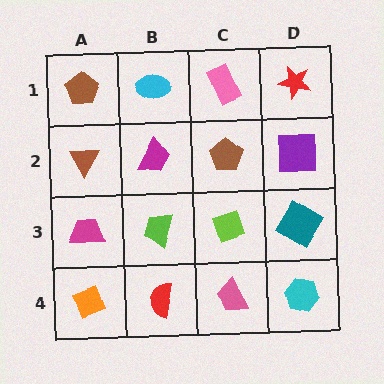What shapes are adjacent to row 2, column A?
A brown pentagon (row 1, column A), a magenta trapezoid (row 3, column A), a magenta trapezoid (row 2, column B).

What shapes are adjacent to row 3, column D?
A purple square (row 2, column D), a cyan hexagon (row 4, column D), a lime diamond (row 3, column C).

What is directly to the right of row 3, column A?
A lime trapezoid.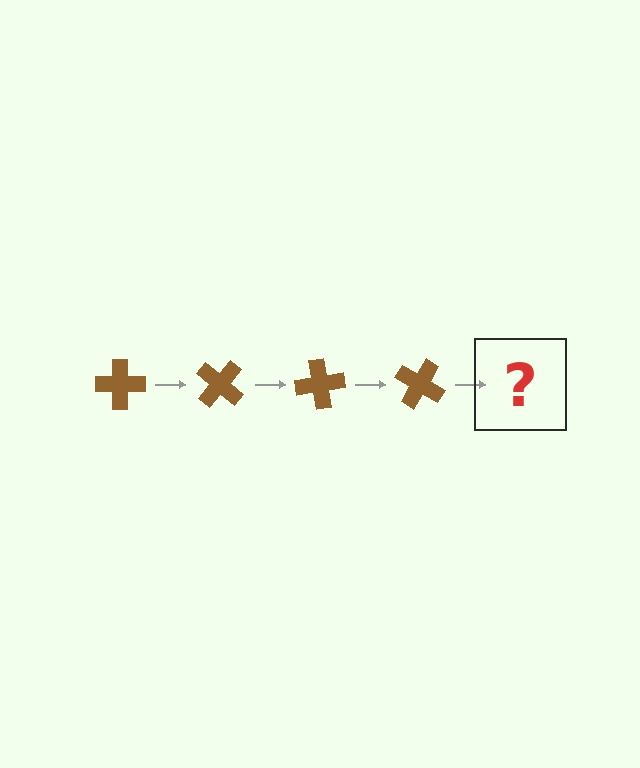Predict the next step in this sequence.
The next step is a brown cross rotated 160 degrees.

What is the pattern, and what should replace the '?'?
The pattern is that the cross rotates 40 degrees each step. The '?' should be a brown cross rotated 160 degrees.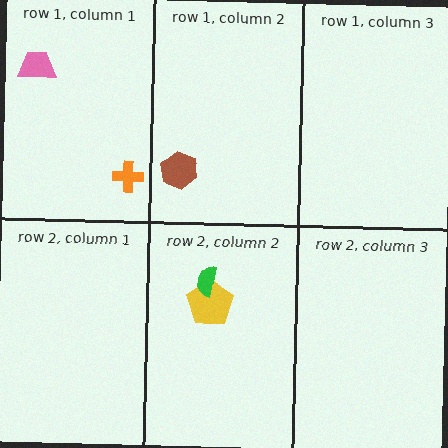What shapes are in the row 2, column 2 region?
The yellow pentagon, the green semicircle.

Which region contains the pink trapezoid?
The row 1, column 1 region.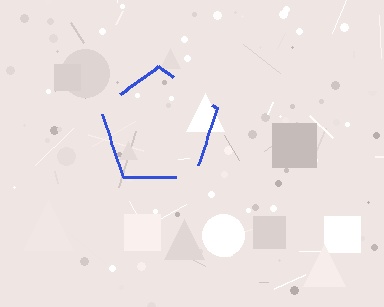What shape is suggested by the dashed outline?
The dashed outline suggests a pentagon.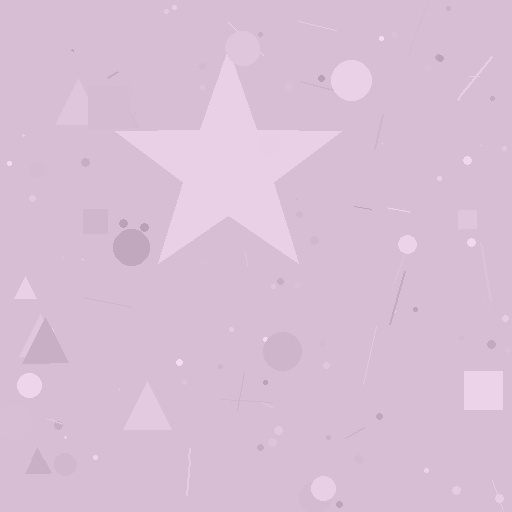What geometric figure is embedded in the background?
A star is embedded in the background.